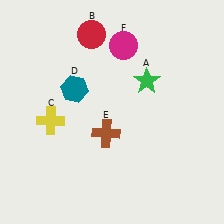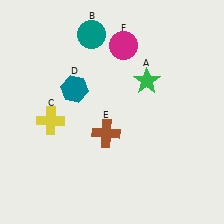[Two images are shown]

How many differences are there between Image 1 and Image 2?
There is 1 difference between the two images.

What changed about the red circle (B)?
In Image 1, B is red. In Image 2, it changed to teal.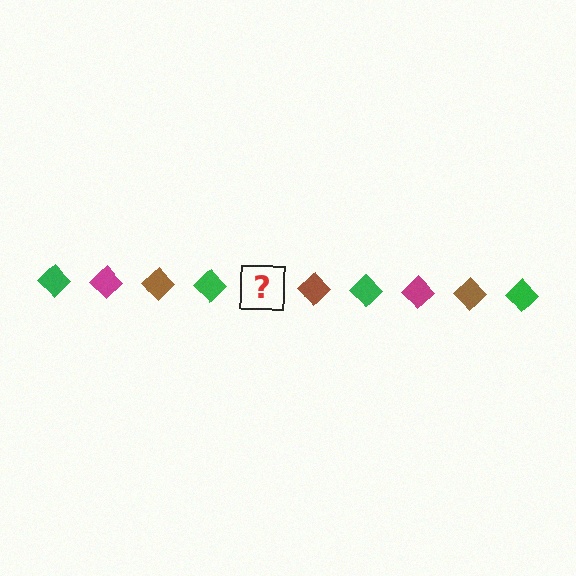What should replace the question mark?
The question mark should be replaced with a magenta diamond.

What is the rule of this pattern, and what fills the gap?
The rule is that the pattern cycles through green, magenta, brown diamonds. The gap should be filled with a magenta diamond.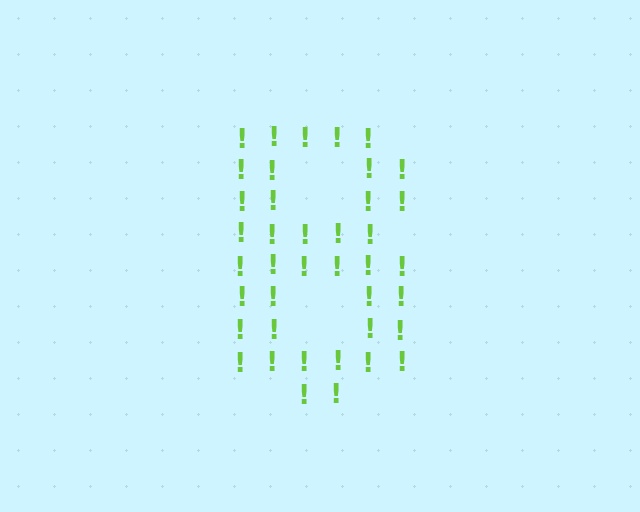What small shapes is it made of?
It is made of small exclamation marks.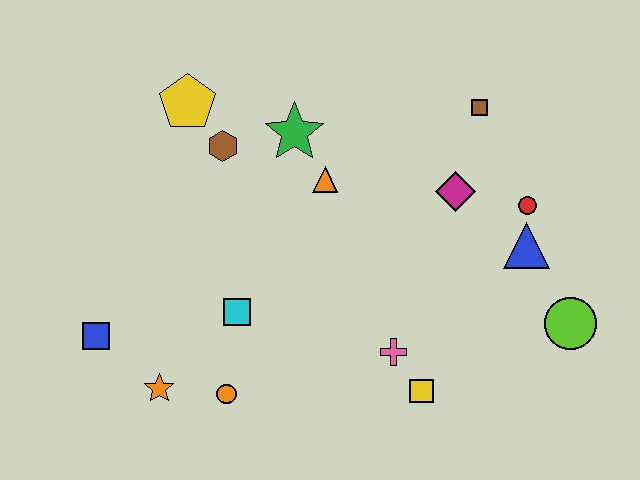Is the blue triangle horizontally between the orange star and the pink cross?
No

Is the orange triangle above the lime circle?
Yes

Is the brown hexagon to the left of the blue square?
No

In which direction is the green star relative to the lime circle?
The green star is to the left of the lime circle.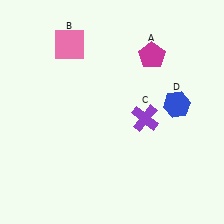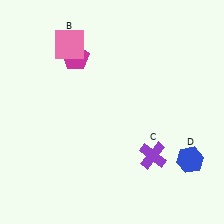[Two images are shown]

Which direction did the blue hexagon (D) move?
The blue hexagon (D) moved down.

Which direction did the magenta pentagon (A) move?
The magenta pentagon (A) moved left.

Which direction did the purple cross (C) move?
The purple cross (C) moved down.